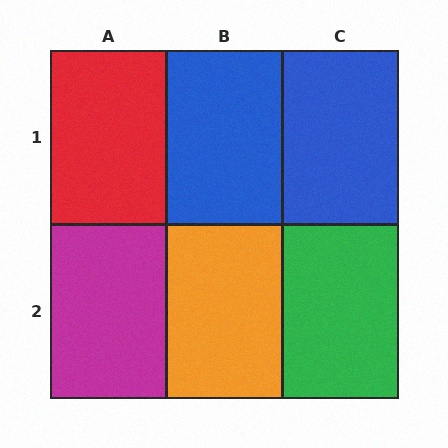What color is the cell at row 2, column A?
Magenta.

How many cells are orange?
1 cell is orange.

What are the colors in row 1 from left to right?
Red, blue, blue.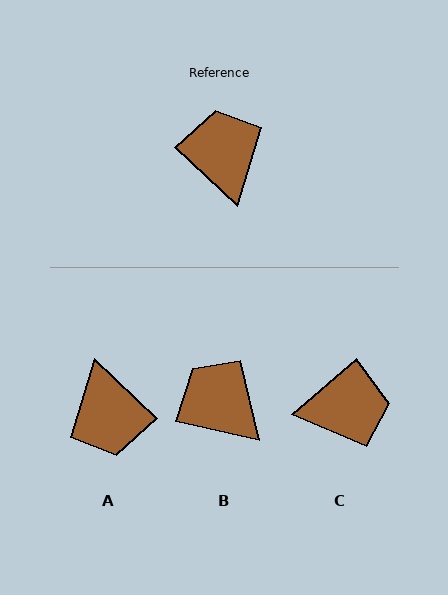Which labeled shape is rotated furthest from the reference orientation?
A, about 180 degrees away.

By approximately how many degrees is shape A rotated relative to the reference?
Approximately 180 degrees counter-clockwise.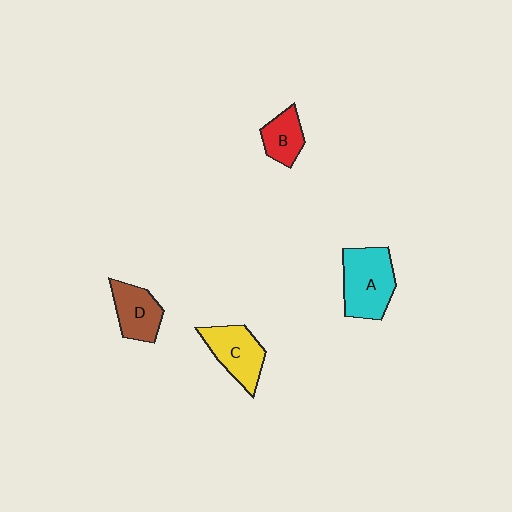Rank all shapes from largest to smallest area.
From largest to smallest: A (cyan), C (yellow), D (brown), B (red).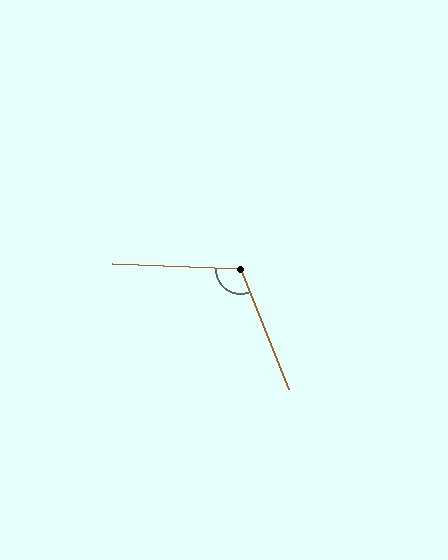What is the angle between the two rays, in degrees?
Approximately 114 degrees.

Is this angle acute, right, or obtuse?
It is obtuse.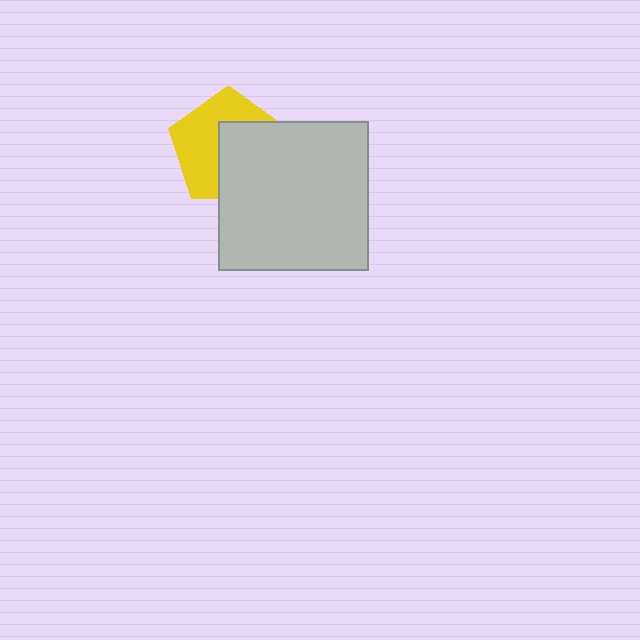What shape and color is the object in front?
The object in front is a light gray square.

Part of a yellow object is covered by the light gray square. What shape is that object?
It is a pentagon.